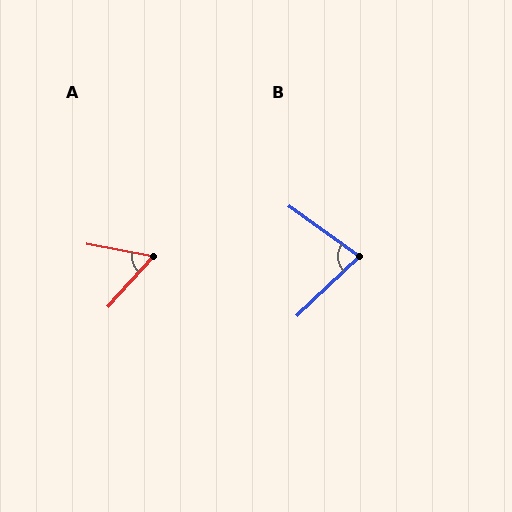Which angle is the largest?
B, at approximately 79 degrees.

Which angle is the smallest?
A, at approximately 59 degrees.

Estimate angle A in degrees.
Approximately 59 degrees.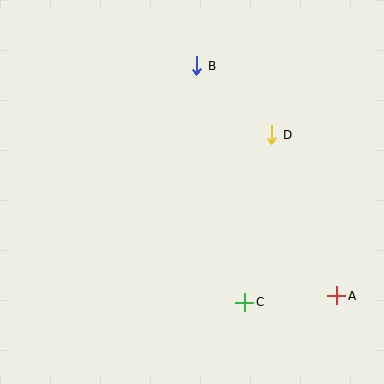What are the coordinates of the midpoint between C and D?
The midpoint between C and D is at (258, 219).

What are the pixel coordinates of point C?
Point C is at (245, 302).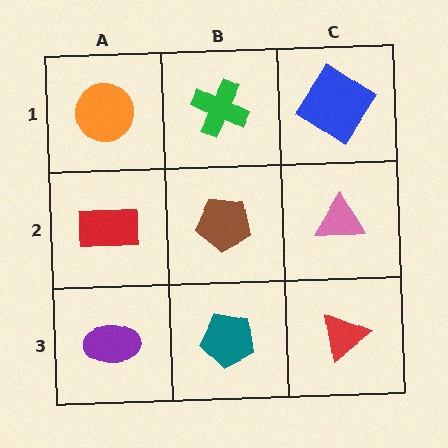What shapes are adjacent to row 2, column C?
A blue diamond (row 1, column C), a red triangle (row 3, column C), a brown pentagon (row 2, column B).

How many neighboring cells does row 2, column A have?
3.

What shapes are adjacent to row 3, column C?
A pink triangle (row 2, column C), a teal pentagon (row 3, column B).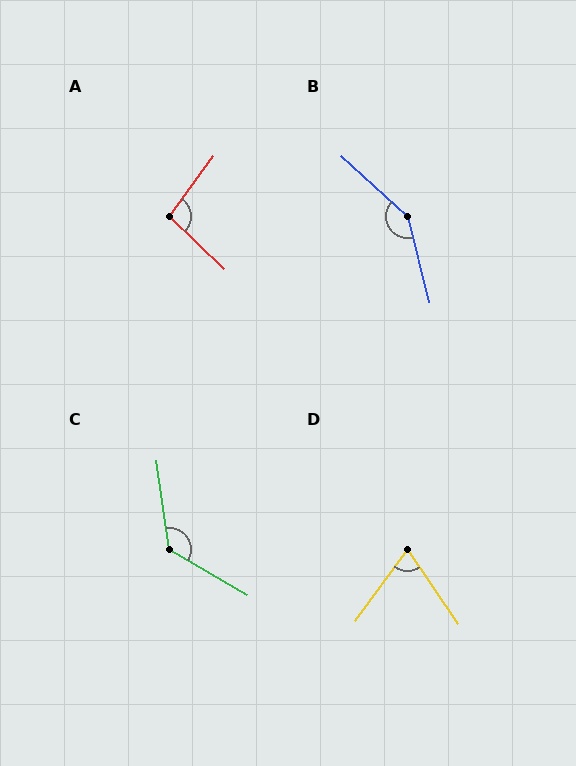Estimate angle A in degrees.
Approximately 97 degrees.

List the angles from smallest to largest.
D (71°), A (97°), C (128°), B (146°).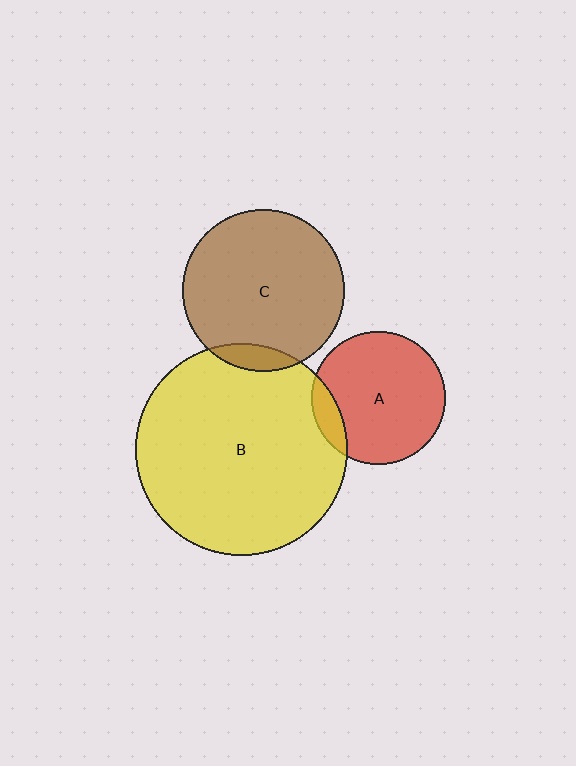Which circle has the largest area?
Circle B (yellow).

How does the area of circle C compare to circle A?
Approximately 1.5 times.